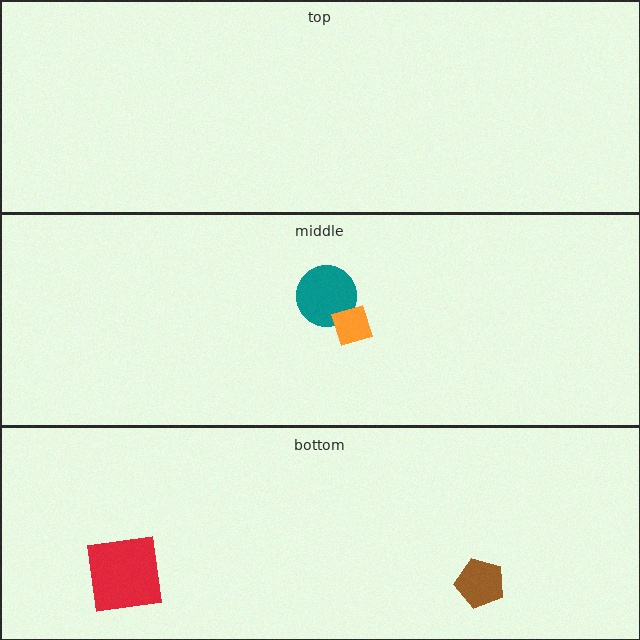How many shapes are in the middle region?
2.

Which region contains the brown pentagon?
The bottom region.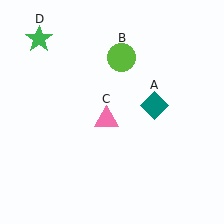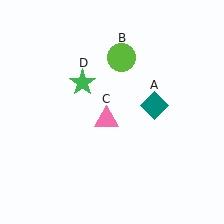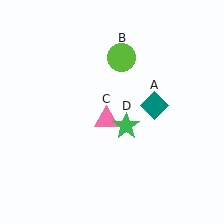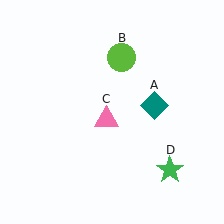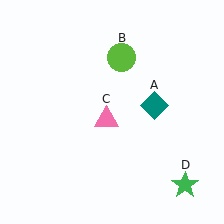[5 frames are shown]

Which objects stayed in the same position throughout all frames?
Teal diamond (object A) and lime circle (object B) and pink triangle (object C) remained stationary.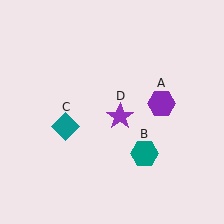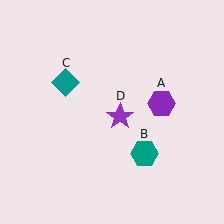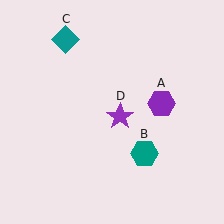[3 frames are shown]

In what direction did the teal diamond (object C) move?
The teal diamond (object C) moved up.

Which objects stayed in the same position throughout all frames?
Purple hexagon (object A) and teal hexagon (object B) and purple star (object D) remained stationary.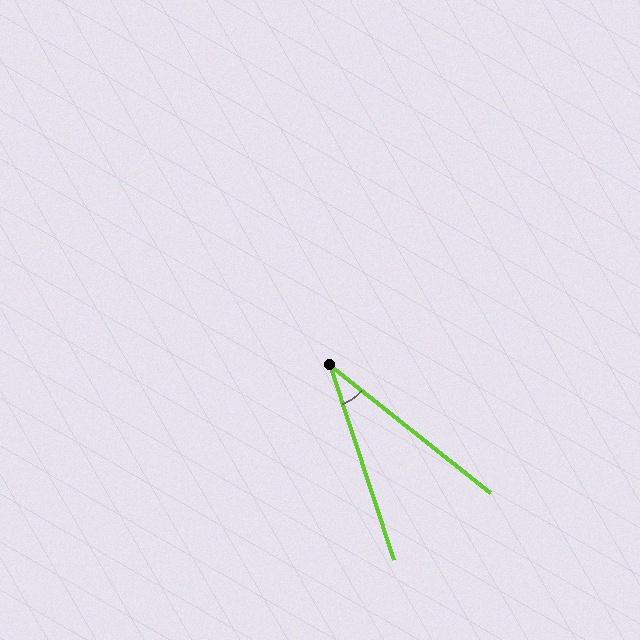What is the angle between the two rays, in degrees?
Approximately 33 degrees.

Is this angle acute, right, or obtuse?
It is acute.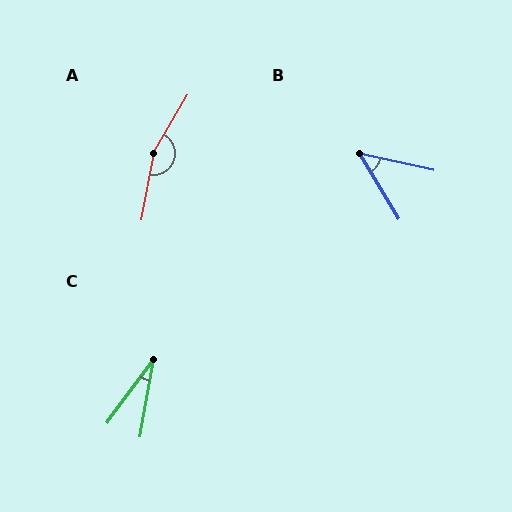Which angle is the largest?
A, at approximately 161 degrees.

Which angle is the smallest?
C, at approximately 26 degrees.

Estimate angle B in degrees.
Approximately 46 degrees.